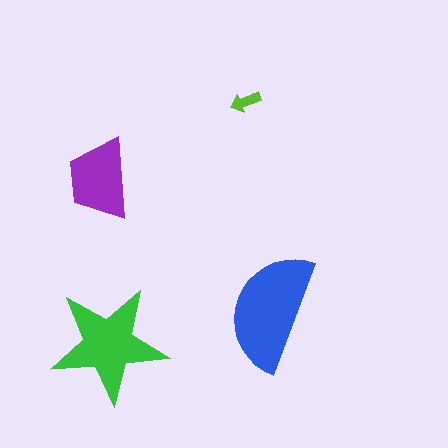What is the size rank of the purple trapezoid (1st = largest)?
3rd.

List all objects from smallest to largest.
The lime arrow, the purple trapezoid, the green star, the blue semicircle.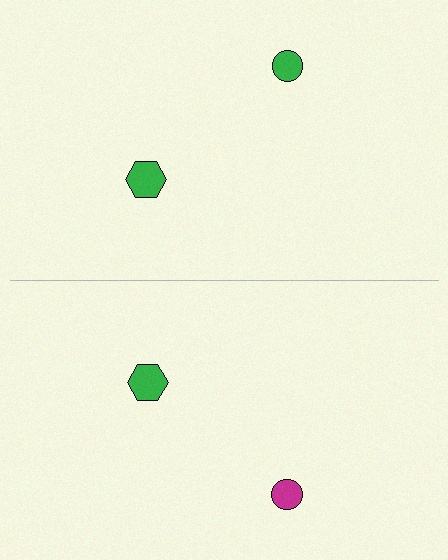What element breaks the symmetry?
The magenta circle on the bottom side breaks the symmetry — its mirror counterpart is green.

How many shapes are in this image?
There are 4 shapes in this image.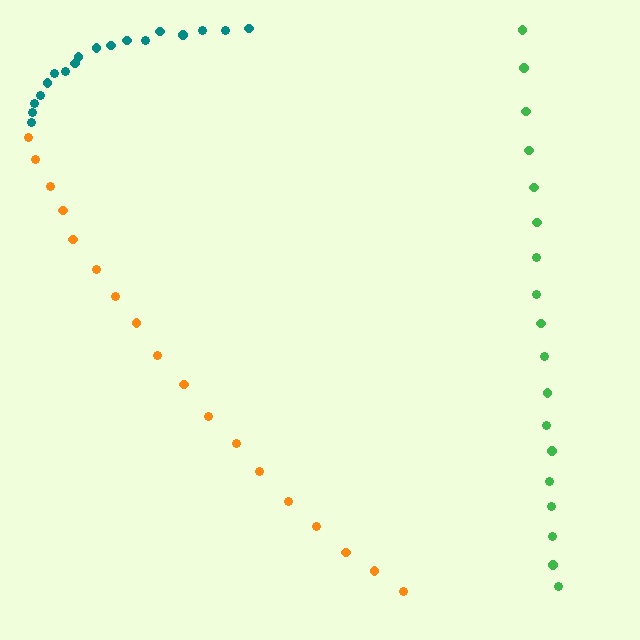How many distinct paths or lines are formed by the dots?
There are 3 distinct paths.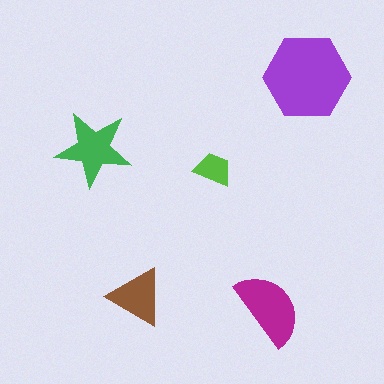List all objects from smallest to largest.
The lime trapezoid, the brown triangle, the green star, the magenta semicircle, the purple hexagon.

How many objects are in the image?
There are 5 objects in the image.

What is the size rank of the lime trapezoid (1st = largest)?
5th.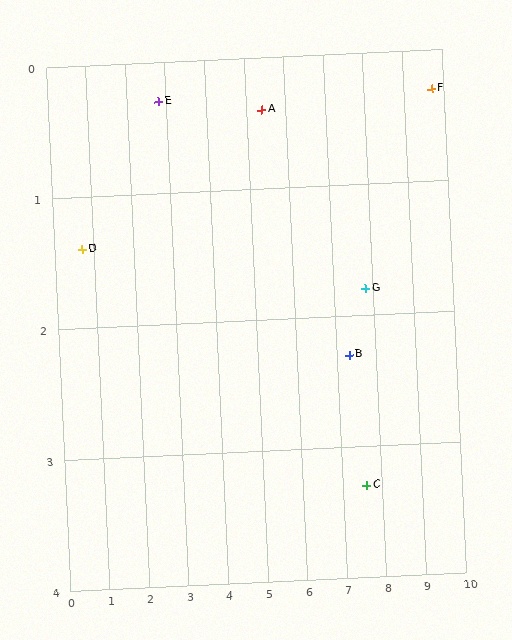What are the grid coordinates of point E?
Point E is at approximately (2.8, 0.3).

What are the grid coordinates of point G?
Point G is at approximately (7.8, 1.8).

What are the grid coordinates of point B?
Point B is at approximately (7.3, 2.3).